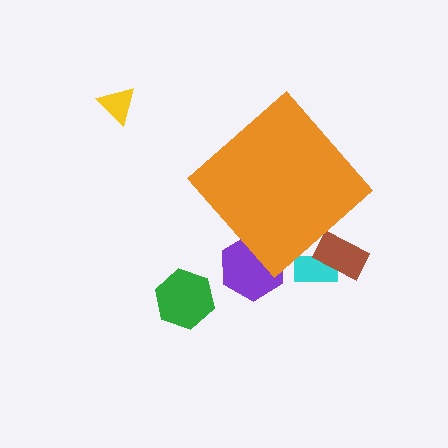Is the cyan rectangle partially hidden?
Yes, the cyan rectangle is partially hidden behind the orange diamond.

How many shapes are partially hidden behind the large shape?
3 shapes are partially hidden.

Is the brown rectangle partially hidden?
Yes, the brown rectangle is partially hidden behind the orange diamond.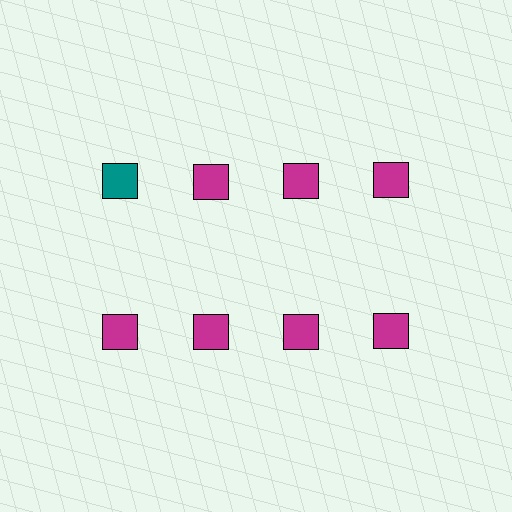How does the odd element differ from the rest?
It has a different color: teal instead of magenta.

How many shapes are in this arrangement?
There are 8 shapes arranged in a grid pattern.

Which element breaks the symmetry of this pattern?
The teal square in the top row, leftmost column breaks the symmetry. All other shapes are magenta squares.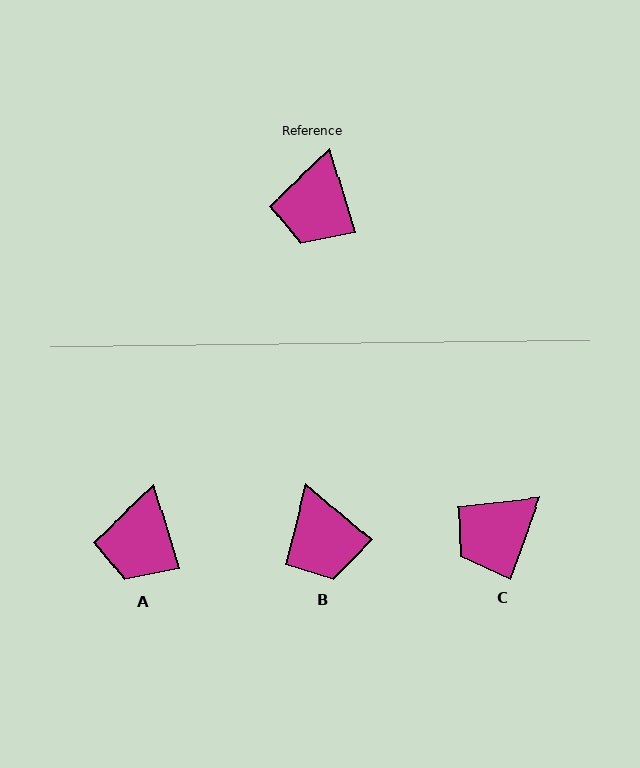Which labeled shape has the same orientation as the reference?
A.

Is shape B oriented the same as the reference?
No, it is off by about 33 degrees.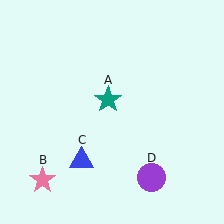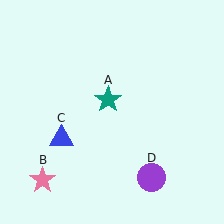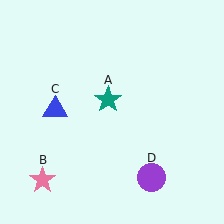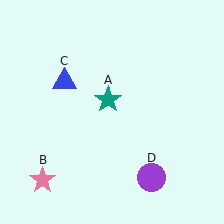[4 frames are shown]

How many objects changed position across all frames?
1 object changed position: blue triangle (object C).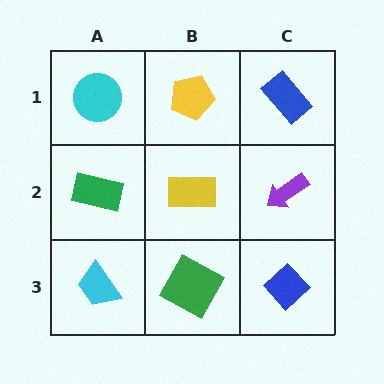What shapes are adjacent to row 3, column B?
A yellow rectangle (row 2, column B), a cyan trapezoid (row 3, column A), a blue diamond (row 3, column C).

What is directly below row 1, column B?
A yellow rectangle.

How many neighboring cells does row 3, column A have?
2.